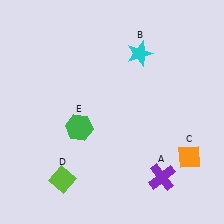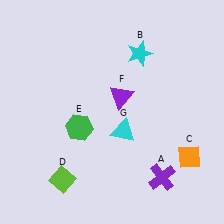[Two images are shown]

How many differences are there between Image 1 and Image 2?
There are 2 differences between the two images.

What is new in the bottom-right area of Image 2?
A cyan triangle (G) was added in the bottom-right area of Image 2.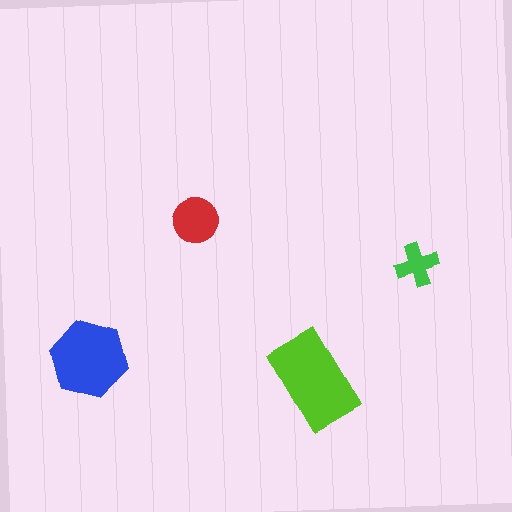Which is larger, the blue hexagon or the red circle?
The blue hexagon.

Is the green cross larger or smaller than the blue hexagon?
Smaller.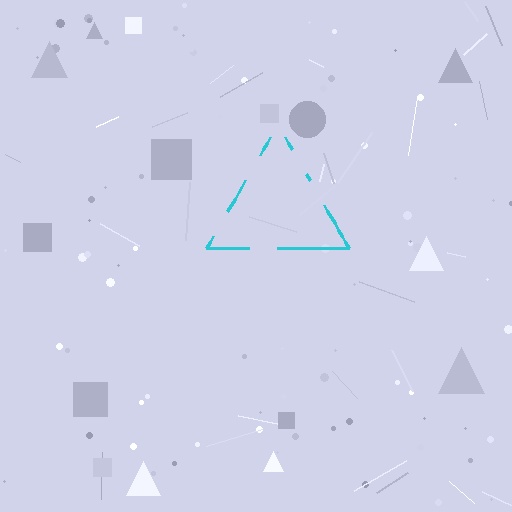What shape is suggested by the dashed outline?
The dashed outline suggests a triangle.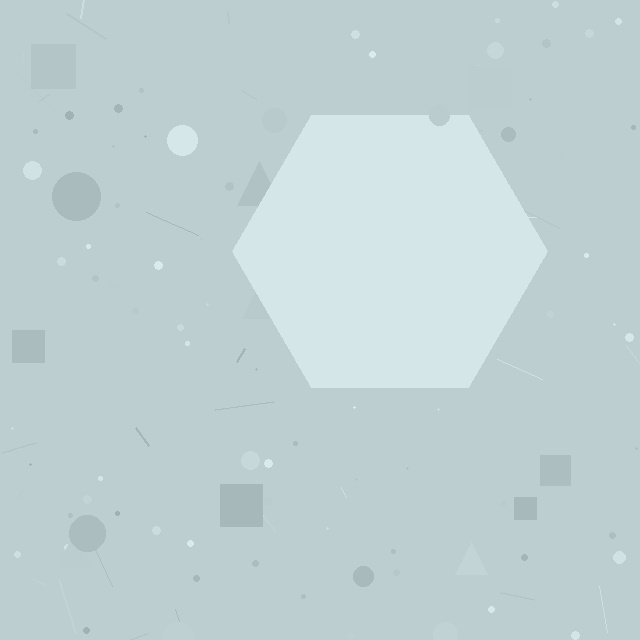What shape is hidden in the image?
A hexagon is hidden in the image.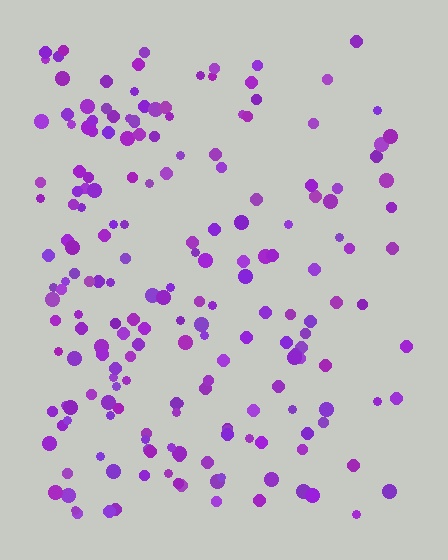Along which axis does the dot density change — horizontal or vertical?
Horizontal.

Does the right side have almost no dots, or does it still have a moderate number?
Still a moderate number, just noticeably fewer than the left.